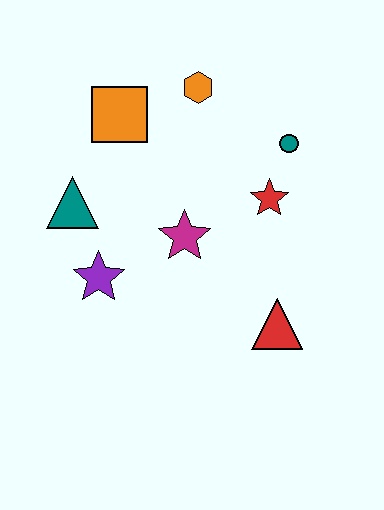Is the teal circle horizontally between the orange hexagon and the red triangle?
No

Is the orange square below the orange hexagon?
Yes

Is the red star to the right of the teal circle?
No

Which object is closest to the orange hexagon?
The orange square is closest to the orange hexagon.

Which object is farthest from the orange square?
The red triangle is farthest from the orange square.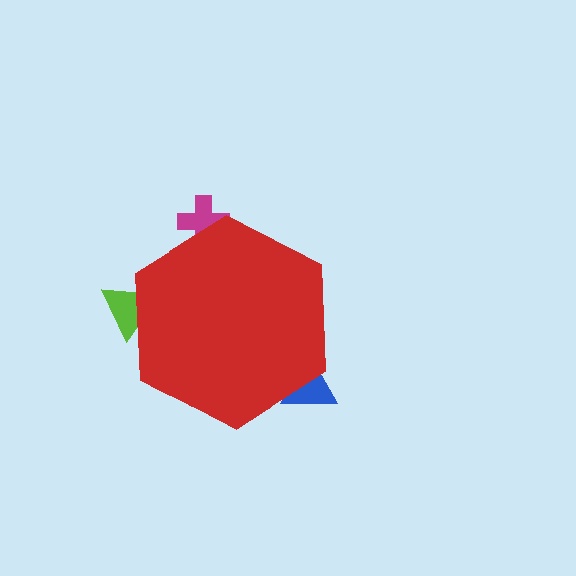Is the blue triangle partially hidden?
Yes, the blue triangle is partially hidden behind the red hexagon.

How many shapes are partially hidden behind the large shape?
3 shapes are partially hidden.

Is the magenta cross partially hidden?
Yes, the magenta cross is partially hidden behind the red hexagon.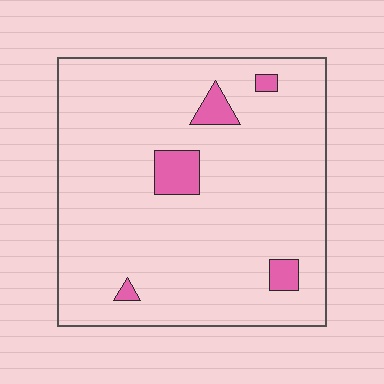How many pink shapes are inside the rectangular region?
5.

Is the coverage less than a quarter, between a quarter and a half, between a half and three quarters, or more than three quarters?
Less than a quarter.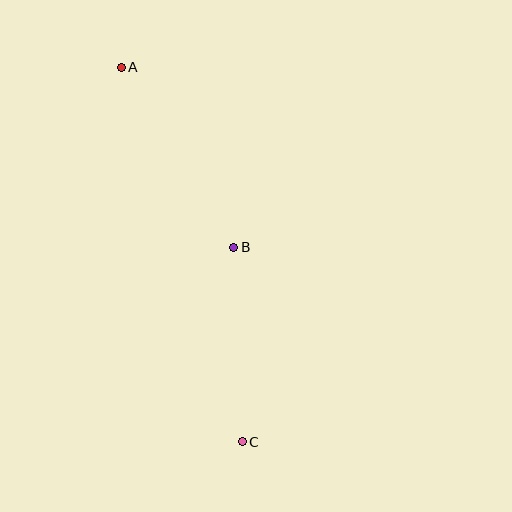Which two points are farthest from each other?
Points A and C are farthest from each other.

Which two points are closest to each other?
Points B and C are closest to each other.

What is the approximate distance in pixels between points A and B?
The distance between A and B is approximately 212 pixels.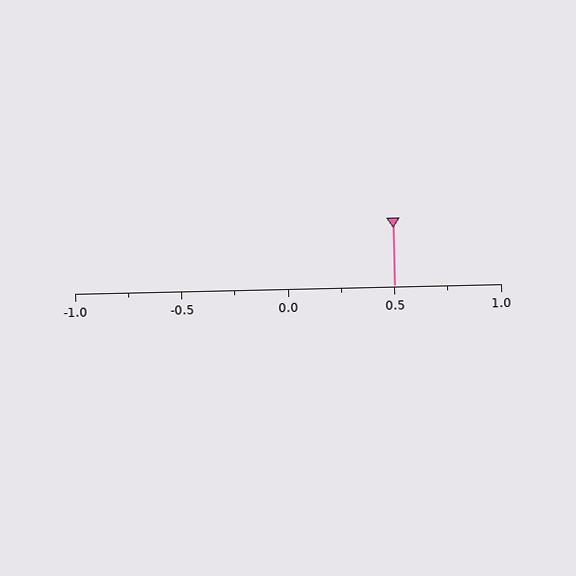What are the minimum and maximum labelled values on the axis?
The axis runs from -1.0 to 1.0.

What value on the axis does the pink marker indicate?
The marker indicates approximately 0.5.